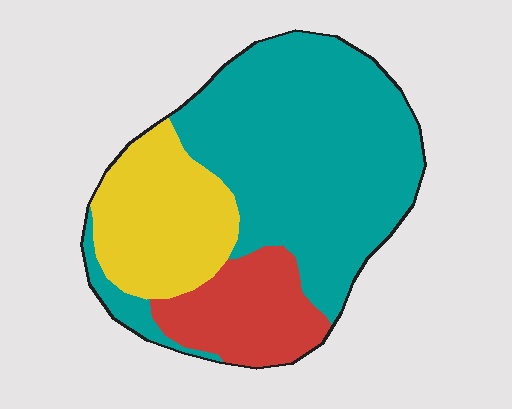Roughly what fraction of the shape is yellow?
Yellow takes up about one quarter (1/4) of the shape.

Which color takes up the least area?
Red, at roughly 15%.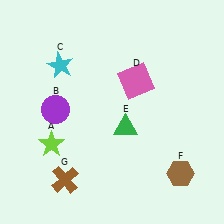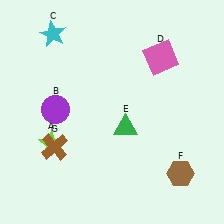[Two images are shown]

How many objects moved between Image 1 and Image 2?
3 objects moved between the two images.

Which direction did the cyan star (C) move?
The cyan star (C) moved up.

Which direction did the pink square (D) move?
The pink square (D) moved right.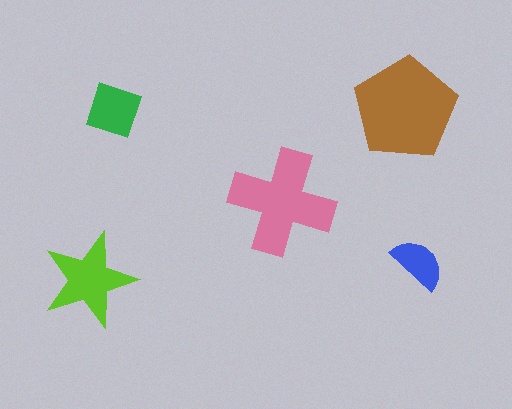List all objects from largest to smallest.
The brown pentagon, the pink cross, the lime star, the green square, the blue semicircle.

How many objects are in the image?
There are 5 objects in the image.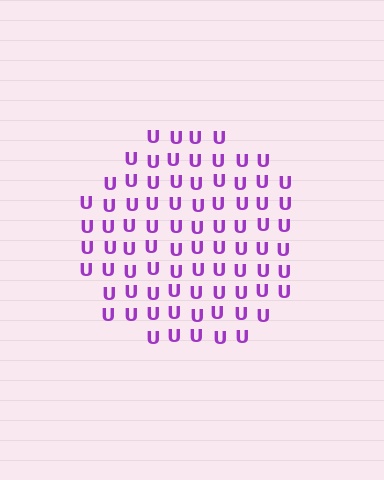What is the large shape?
The large shape is a circle.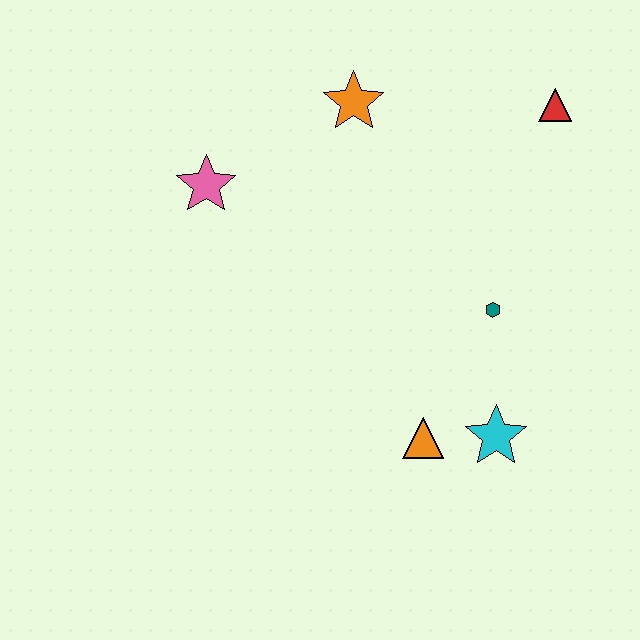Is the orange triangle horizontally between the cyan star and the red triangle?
No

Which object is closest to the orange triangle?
The cyan star is closest to the orange triangle.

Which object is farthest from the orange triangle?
The red triangle is farthest from the orange triangle.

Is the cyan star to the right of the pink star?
Yes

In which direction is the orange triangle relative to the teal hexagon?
The orange triangle is below the teal hexagon.